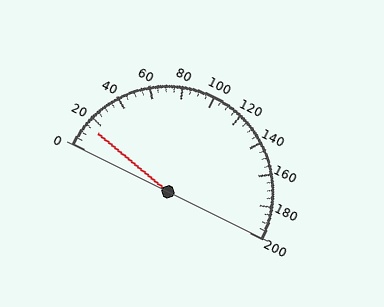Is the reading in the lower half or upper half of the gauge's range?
The reading is in the lower half of the range (0 to 200).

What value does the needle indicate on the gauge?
The needle indicates approximately 15.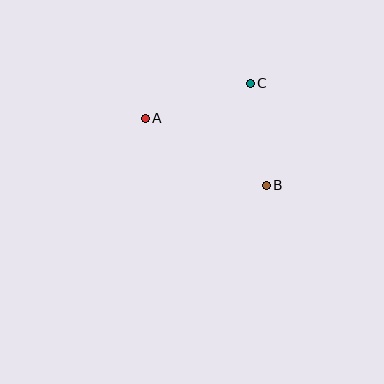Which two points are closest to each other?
Points B and C are closest to each other.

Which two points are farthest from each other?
Points A and B are farthest from each other.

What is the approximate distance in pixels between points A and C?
The distance between A and C is approximately 111 pixels.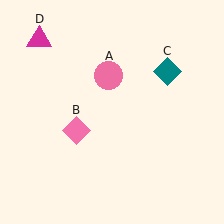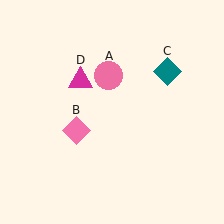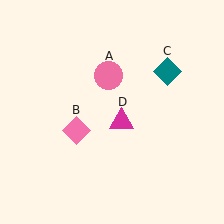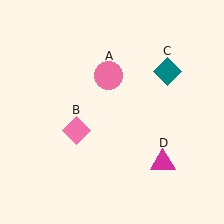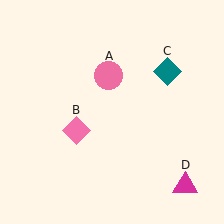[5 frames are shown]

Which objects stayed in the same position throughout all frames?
Pink circle (object A) and pink diamond (object B) and teal diamond (object C) remained stationary.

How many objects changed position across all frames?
1 object changed position: magenta triangle (object D).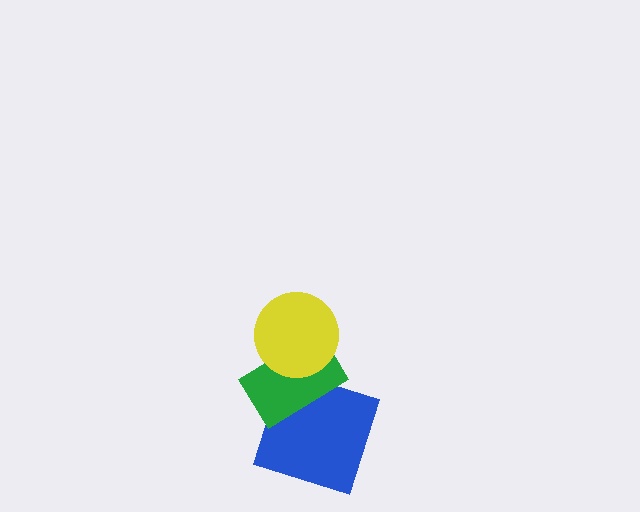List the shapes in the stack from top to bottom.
From top to bottom: the yellow circle, the green rectangle, the blue square.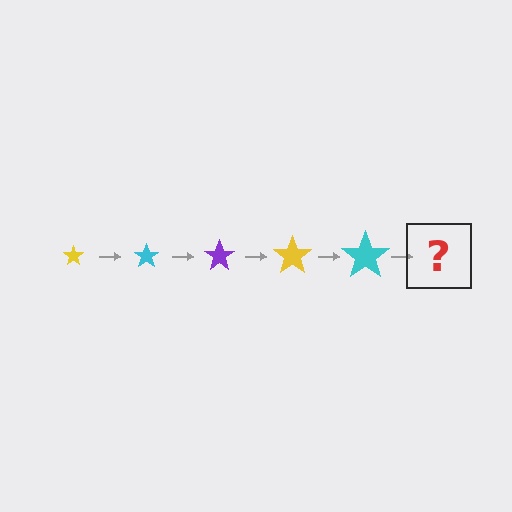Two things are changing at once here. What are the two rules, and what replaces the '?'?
The two rules are that the star grows larger each step and the color cycles through yellow, cyan, and purple. The '?' should be a purple star, larger than the previous one.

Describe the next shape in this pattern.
It should be a purple star, larger than the previous one.